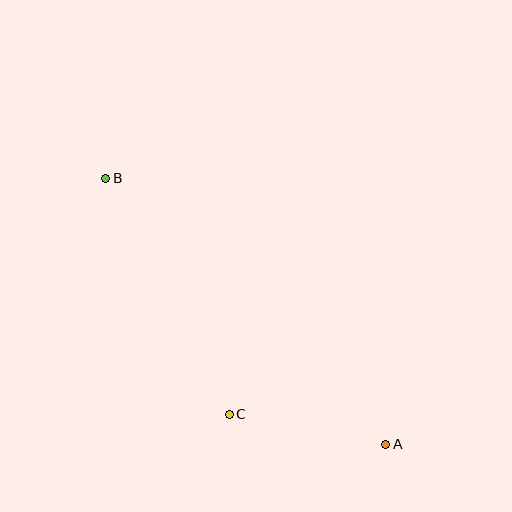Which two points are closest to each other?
Points A and C are closest to each other.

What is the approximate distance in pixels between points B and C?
The distance between B and C is approximately 266 pixels.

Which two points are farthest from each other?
Points A and B are farthest from each other.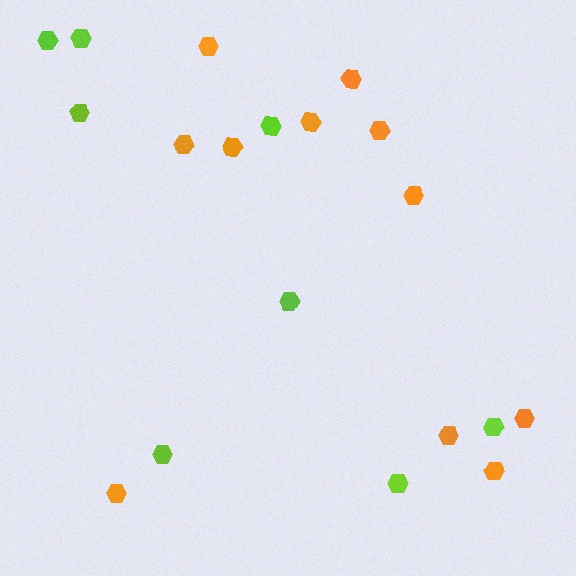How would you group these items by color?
There are 2 groups: one group of orange hexagons (11) and one group of lime hexagons (8).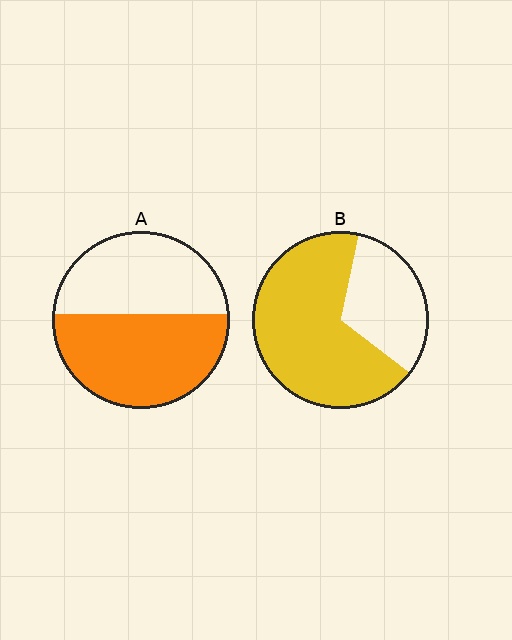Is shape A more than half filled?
Yes.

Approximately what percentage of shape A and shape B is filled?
A is approximately 55% and B is approximately 70%.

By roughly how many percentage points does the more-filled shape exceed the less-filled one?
By roughly 15 percentage points (B over A).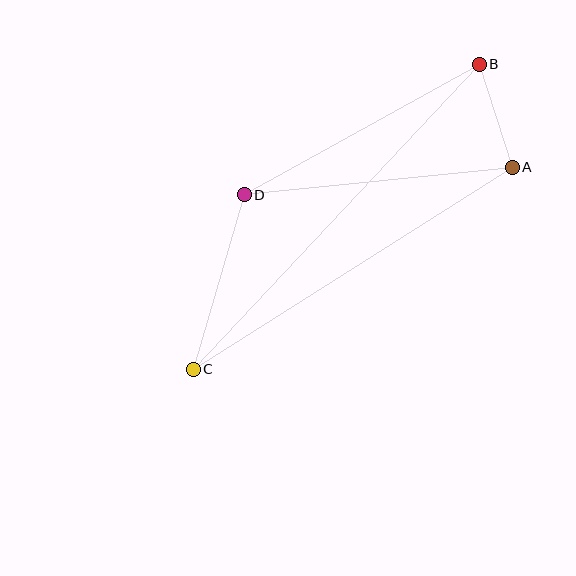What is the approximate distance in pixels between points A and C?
The distance between A and C is approximately 378 pixels.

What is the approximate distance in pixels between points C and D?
The distance between C and D is approximately 182 pixels.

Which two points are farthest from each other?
Points B and C are farthest from each other.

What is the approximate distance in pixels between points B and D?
The distance between B and D is approximately 268 pixels.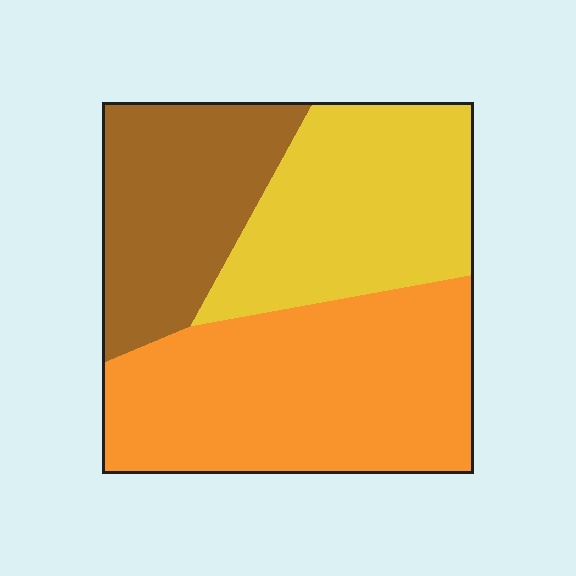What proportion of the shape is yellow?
Yellow takes up about one third (1/3) of the shape.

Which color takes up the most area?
Orange, at roughly 45%.